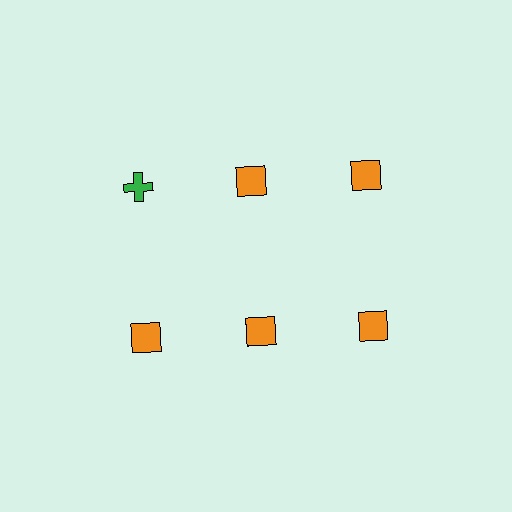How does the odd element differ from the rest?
It differs in both color (green instead of orange) and shape (cross instead of square).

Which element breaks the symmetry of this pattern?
The green cross in the top row, leftmost column breaks the symmetry. All other shapes are orange squares.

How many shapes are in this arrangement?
There are 6 shapes arranged in a grid pattern.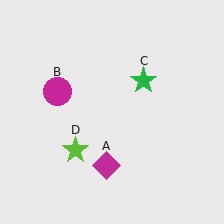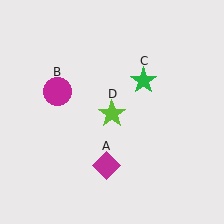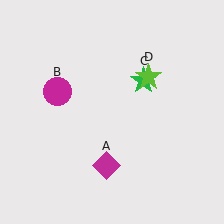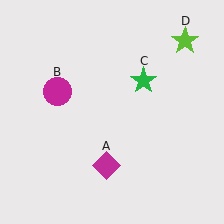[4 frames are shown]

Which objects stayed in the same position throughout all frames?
Magenta diamond (object A) and magenta circle (object B) and green star (object C) remained stationary.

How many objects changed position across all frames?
1 object changed position: lime star (object D).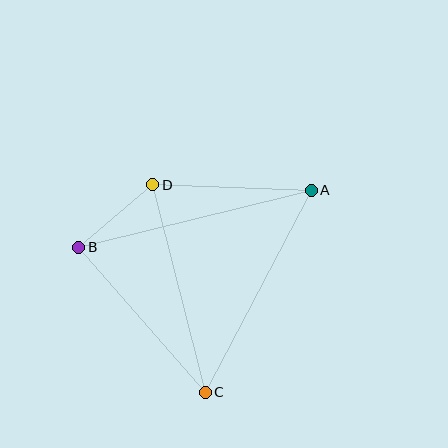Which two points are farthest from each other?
Points A and B are farthest from each other.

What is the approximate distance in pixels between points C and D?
The distance between C and D is approximately 214 pixels.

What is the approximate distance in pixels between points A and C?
The distance between A and C is approximately 228 pixels.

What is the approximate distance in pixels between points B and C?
The distance between B and C is approximately 192 pixels.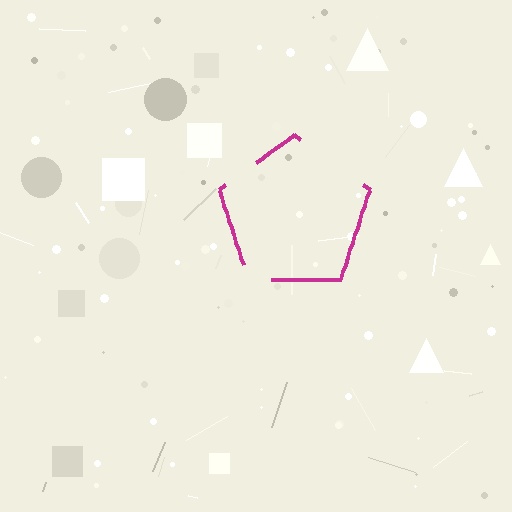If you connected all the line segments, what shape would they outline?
They would outline a pentagon.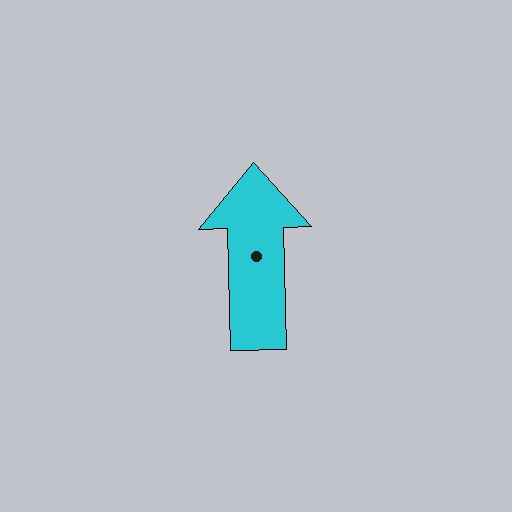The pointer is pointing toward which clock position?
Roughly 12 o'clock.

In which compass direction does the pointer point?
North.